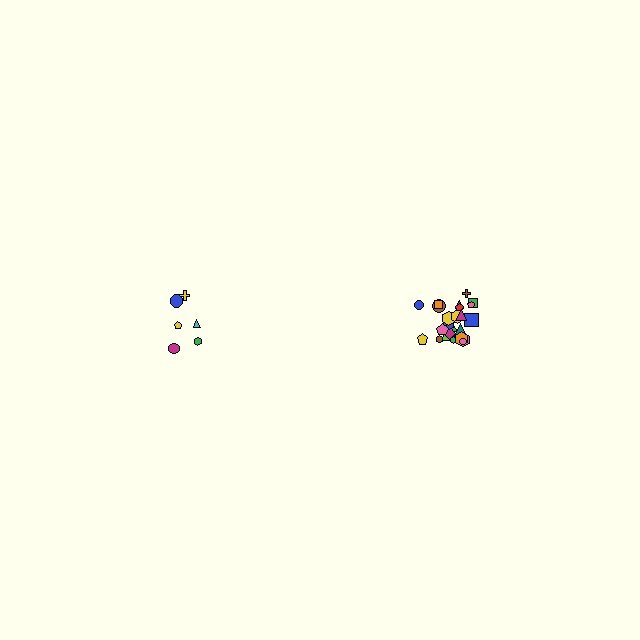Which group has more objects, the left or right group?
The right group.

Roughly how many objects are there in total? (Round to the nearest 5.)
Roughly 30 objects in total.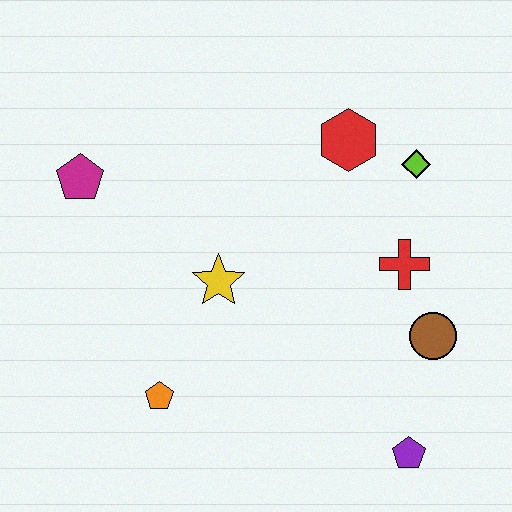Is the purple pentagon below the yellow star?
Yes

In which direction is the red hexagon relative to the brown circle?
The red hexagon is above the brown circle.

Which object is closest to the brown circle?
The red cross is closest to the brown circle.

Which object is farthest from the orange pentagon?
The lime diamond is farthest from the orange pentagon.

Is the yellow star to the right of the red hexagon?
No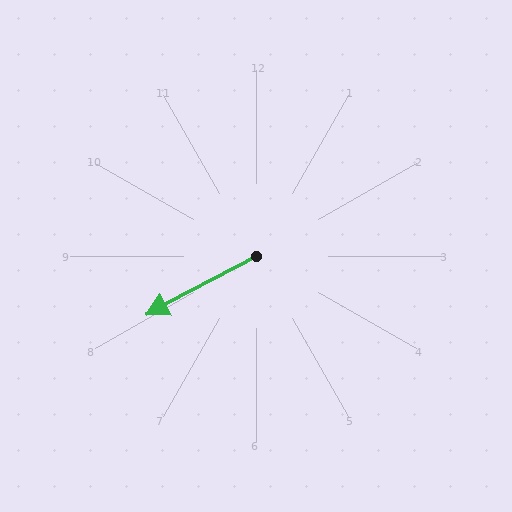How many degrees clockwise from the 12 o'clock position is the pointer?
Approximately 242 degrees.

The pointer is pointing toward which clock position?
Roughly 8 o'clock.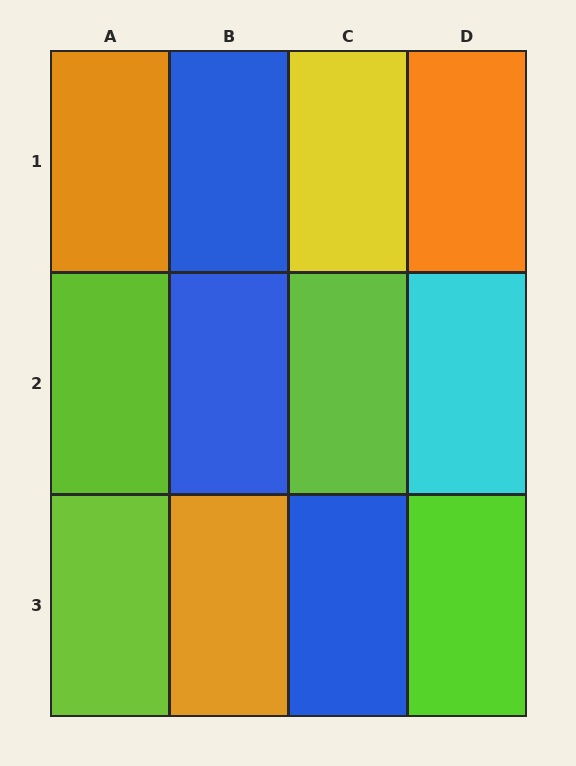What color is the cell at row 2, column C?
Lime.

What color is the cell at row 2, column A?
Lime.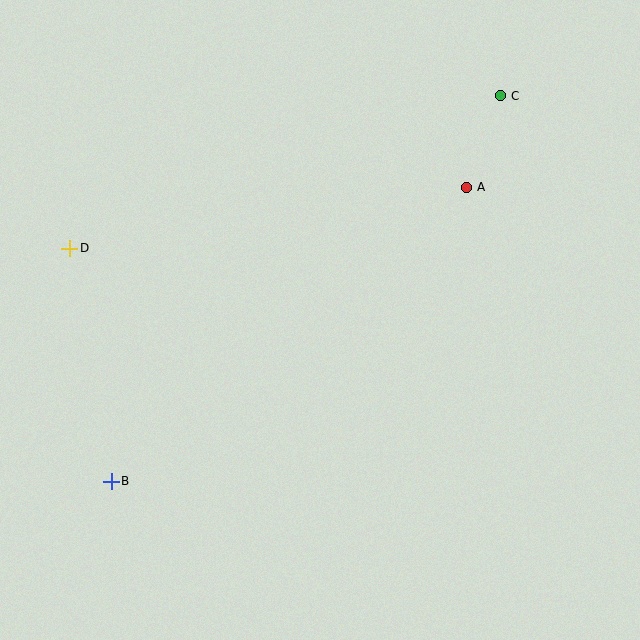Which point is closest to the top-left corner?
Point D is closest to the top-left corner.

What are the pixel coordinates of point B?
Point B is at (111, 481).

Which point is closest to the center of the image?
Point A at (467, 187) is closest to the center.